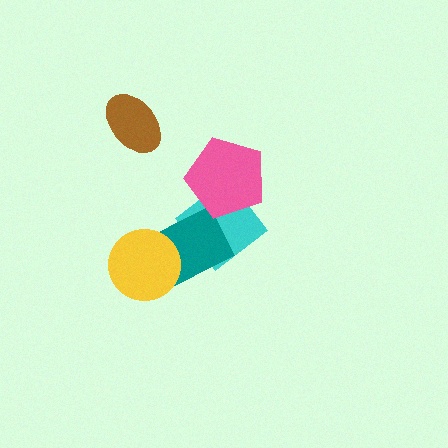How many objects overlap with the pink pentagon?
1 object overlaps with the pink pentagon.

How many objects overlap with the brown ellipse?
0 objects overlap with the brown ellipse.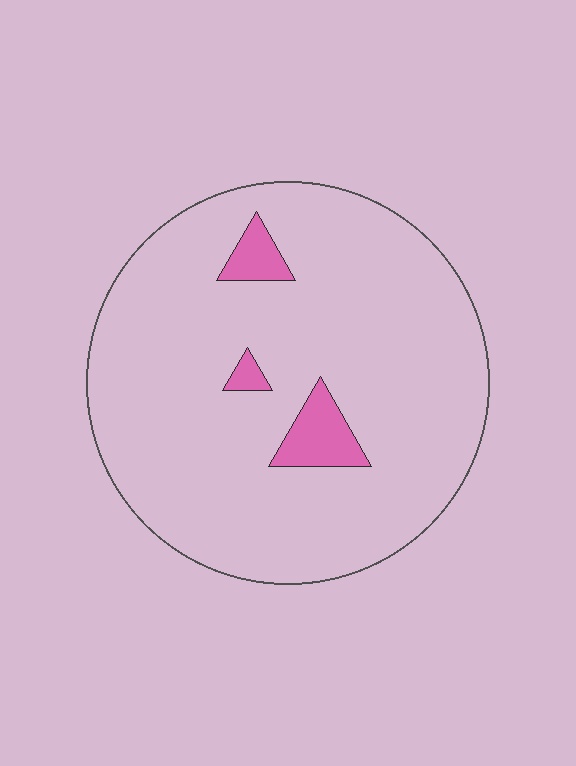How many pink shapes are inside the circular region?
3.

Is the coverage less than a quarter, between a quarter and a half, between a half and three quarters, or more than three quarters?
Less than a quarter.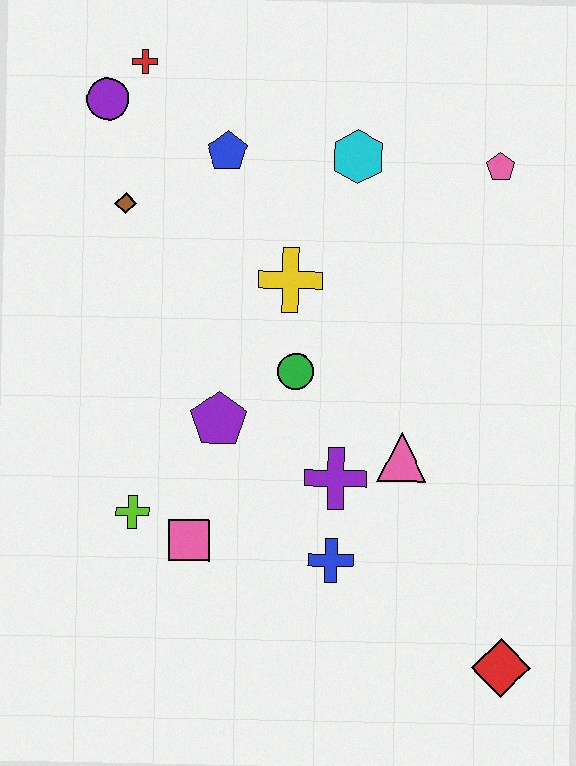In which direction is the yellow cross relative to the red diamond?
The yellow cross is above the red diamond.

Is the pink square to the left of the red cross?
No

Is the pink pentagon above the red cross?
No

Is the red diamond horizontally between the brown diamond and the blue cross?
No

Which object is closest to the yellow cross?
The green circle is closest to the yellow cross.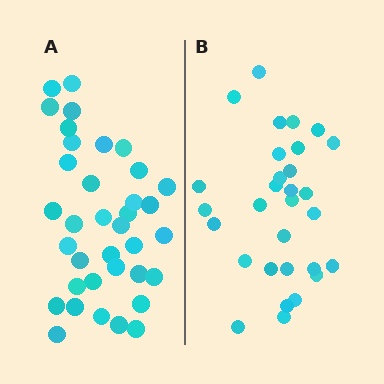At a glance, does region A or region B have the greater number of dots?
Region A (the left region) has more dots.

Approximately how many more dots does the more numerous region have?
Region A has about 6 more dots than region B.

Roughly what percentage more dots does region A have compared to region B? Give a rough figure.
About 20% more.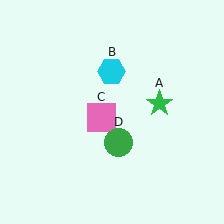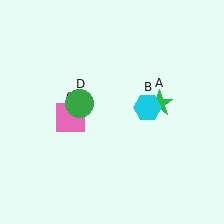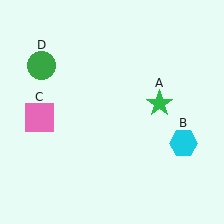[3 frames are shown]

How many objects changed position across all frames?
3 objects changed position: cyan hexagon (object B), pink square (object C), green circle (object D).